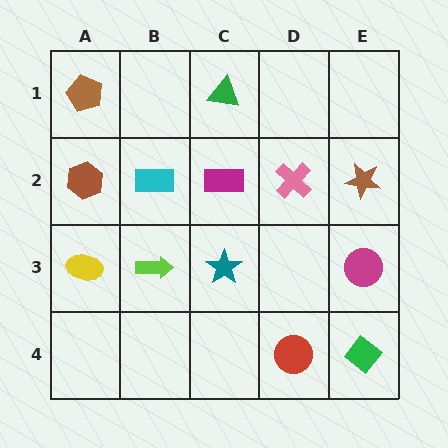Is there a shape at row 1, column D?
No, that cell is empty.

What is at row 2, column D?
A pink cross.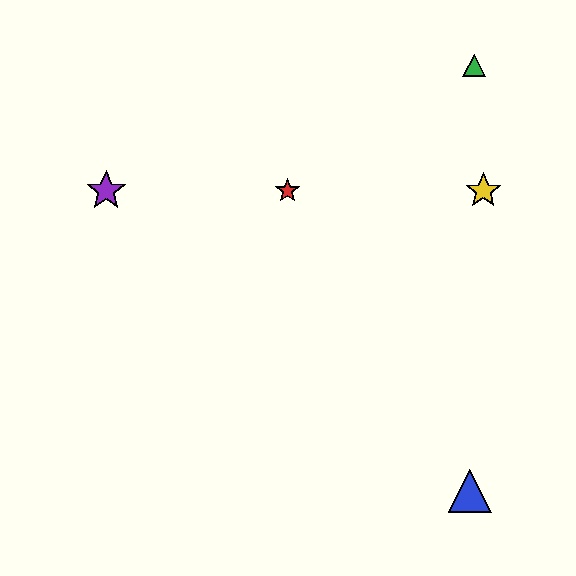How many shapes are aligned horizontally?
3 shapes (the red star, the yellow star, the purple star) are aligned horizontally.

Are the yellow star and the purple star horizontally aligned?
Yes, both are at y≈191.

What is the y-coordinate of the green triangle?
The green triangle is at y≈66.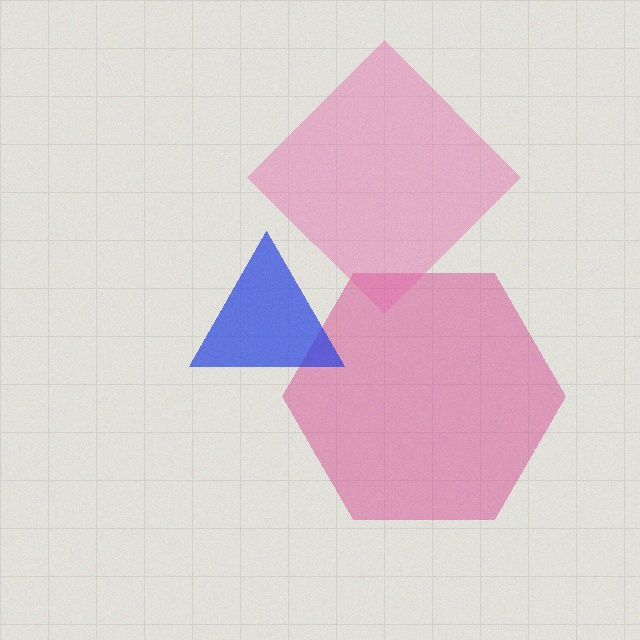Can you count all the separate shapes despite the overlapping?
Yes, there are 3 separate shapes.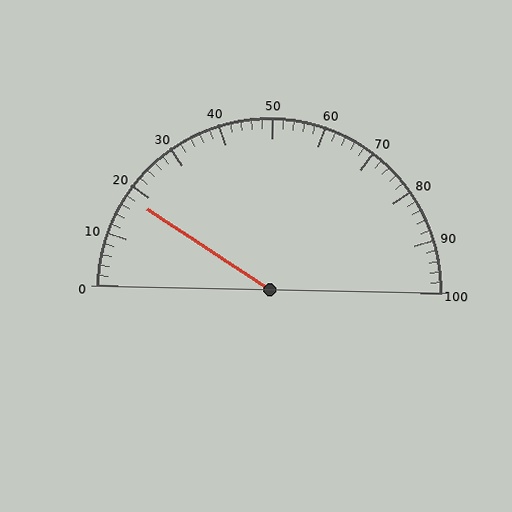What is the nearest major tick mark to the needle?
The nearest major tick mark is 20.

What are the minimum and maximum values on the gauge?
The gauge ranges from 0 to 100.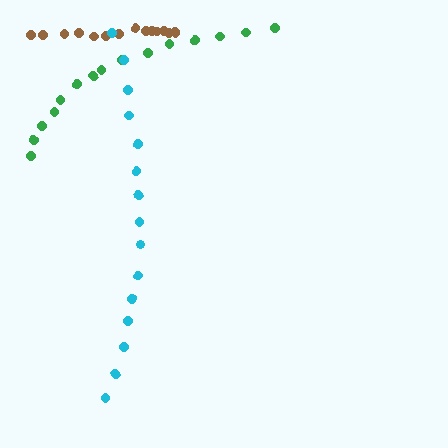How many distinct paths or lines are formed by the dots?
There are 3 distinct paths.